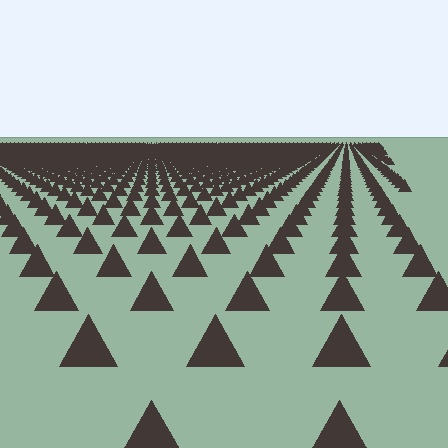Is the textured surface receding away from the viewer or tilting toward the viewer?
The surface is receding away from the viewer. Texture elements get smaller and denser toward the top.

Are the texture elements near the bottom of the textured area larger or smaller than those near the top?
Larger. Near the bottom, elements are closer to the viewer and appear at a bigger on-screen size.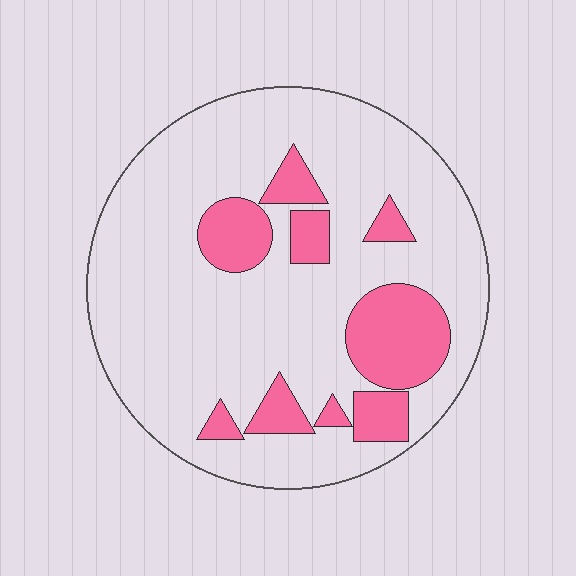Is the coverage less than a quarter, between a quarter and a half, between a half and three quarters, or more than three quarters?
Less than a quarter.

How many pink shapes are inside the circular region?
9.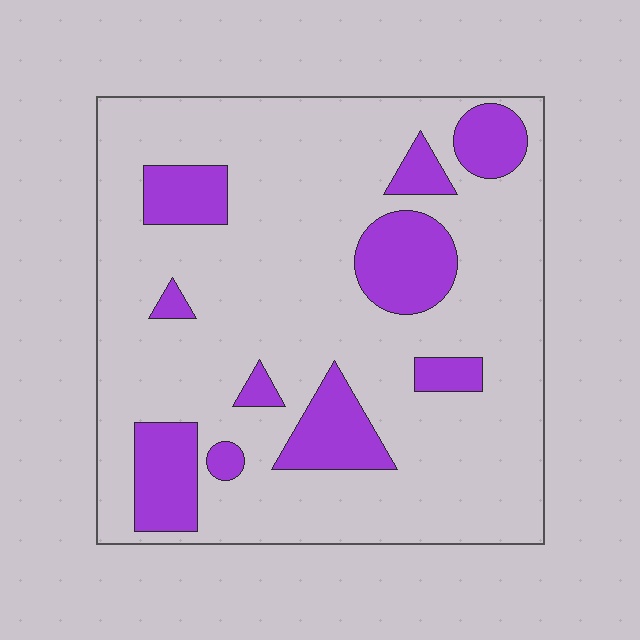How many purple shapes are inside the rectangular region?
10.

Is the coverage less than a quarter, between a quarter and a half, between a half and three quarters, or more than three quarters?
Less than a quarter.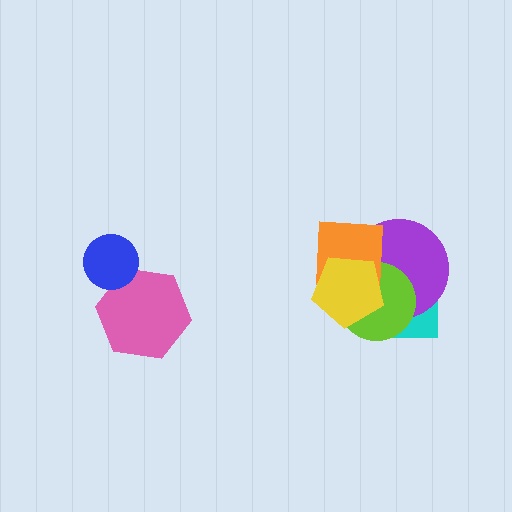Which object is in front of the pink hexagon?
The blue circle is in front of the pink hexagon.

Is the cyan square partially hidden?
Yes, it is partially covered by another shape.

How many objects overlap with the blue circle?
1 object overlaps with the blue circle.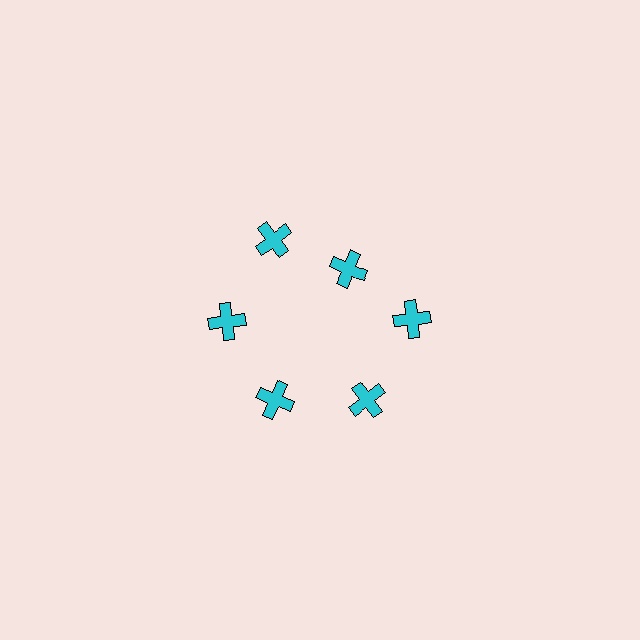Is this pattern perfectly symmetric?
No. The 6 cyan crosses are arranged in a ring, but one element near the 1 o'clock position is pulled inward toward the center, breaking the 6-fold rotational symmetry.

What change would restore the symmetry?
The symmetry would be restored by moving it outward, back onto the ring so that all 6 crosses sit at equal angles and equal distance from the center.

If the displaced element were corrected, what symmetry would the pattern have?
It would have 6-fold rotational symmetry — the pattern would map onto itself every 60 degrees.